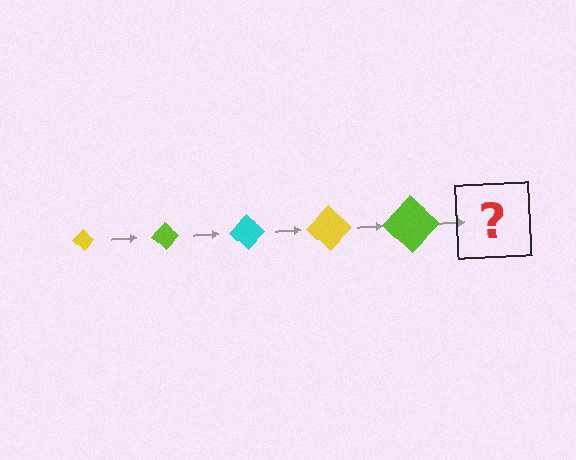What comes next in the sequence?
The next element should be a cyan diamond, larger than the previous one.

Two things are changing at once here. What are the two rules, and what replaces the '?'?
The two rules are that the diamond grows larger each step and the color cycles through yellow, lime, and cyan. The '?' should be a cyan diamond, larger than the previous one.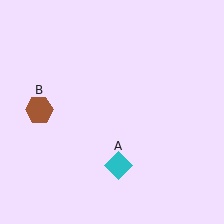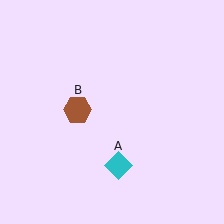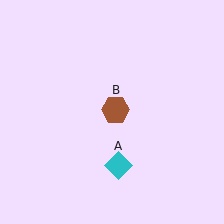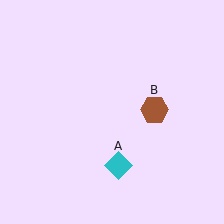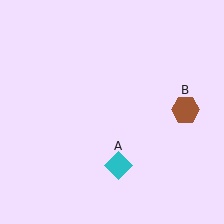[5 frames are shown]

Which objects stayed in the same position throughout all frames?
Cyan diamond (object A) remained stationary.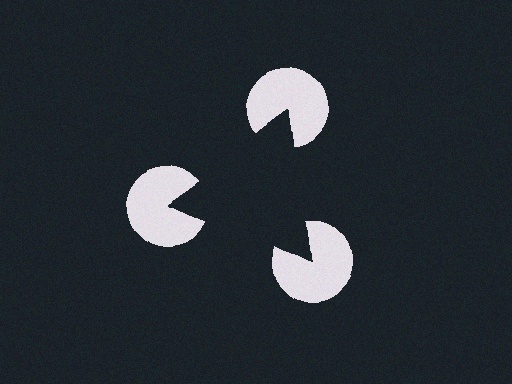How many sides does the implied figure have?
3 sides.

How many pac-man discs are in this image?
There are 3 — one at each vertex of the illusory triangle.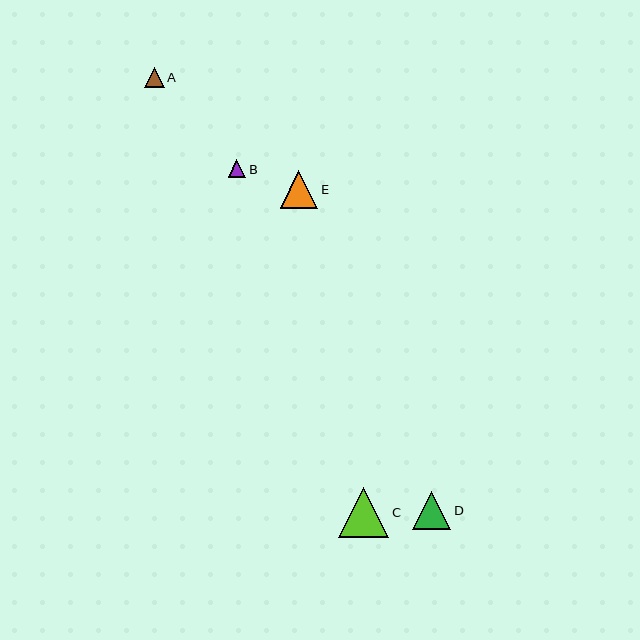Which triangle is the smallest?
Triangle B is the smallest with a size of approximately 18 pixels.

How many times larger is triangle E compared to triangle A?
Triangle E is approximately 1.9 times the size of triangle A.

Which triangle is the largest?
Triangle C is the largest with a size of approximately 50 pixels.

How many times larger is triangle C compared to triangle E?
Triangle C is approximately 1.3 times the size of triangle E.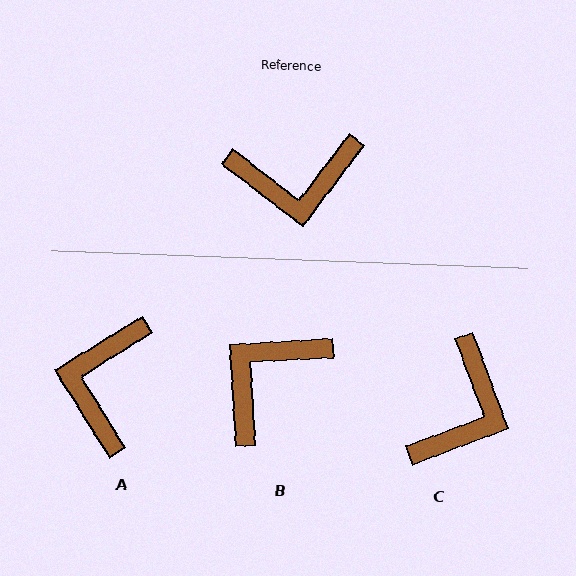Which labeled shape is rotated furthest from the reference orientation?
B, about 139 degrees away.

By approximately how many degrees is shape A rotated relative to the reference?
Approximately 111 degrees clockwise.